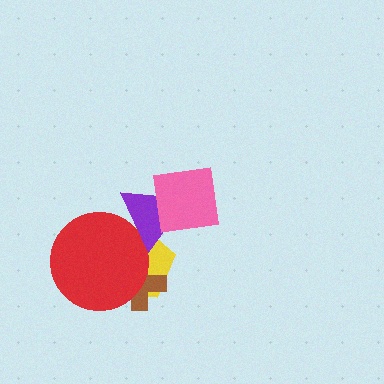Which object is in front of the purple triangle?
The pink square is in front of the purple triangle.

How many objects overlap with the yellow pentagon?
3 objects overlap with the yellow pentagon.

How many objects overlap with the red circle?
3 objects overlap with the red circle.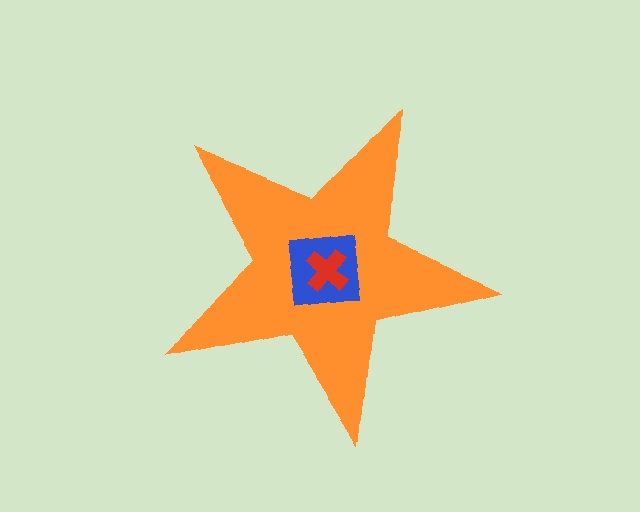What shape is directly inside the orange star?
The blue square.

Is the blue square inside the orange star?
Yes.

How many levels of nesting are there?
3.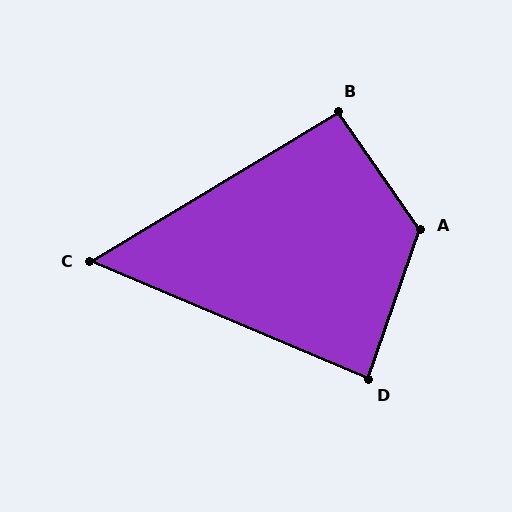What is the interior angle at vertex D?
Approximately 86 degrees (approximately right).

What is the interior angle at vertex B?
Approximately 94 degrees (approximately right).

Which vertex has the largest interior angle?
A, at approximately 126 degrees.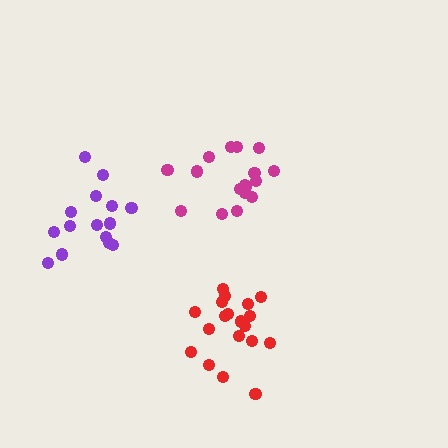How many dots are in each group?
Group 1: 17 dots, Group 2: 19 dots, Group 3: 15 dots (51 total).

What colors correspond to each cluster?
The clusters are colored: magenta, red, purple.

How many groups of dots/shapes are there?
There are 3 groups.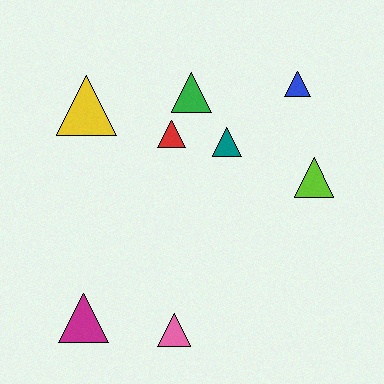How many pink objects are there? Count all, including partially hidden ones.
There is 1 pink object.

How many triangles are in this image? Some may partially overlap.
There are 8 triangles.